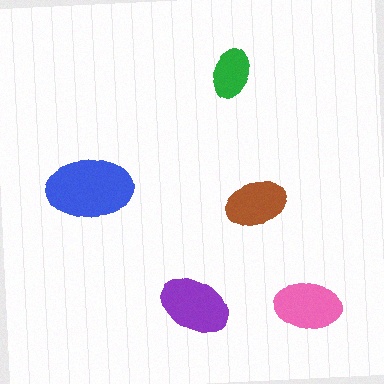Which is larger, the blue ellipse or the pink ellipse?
The blue one.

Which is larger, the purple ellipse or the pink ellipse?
The purple one.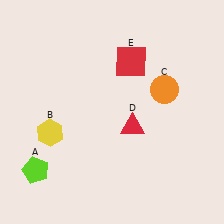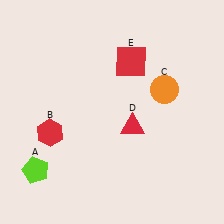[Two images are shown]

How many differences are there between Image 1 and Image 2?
There is 1 difference between the two images.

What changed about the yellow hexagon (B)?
In Image 1, B is yellow. In Image 2, it changed to red.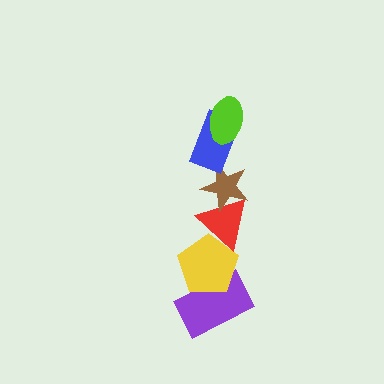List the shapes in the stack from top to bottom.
From top to bottom: the lime ellipse, the blue rectangle, the brown star, the red triangle, the yellow pentagon, the purple rectangle.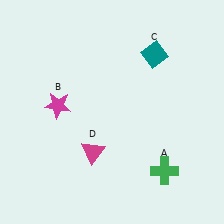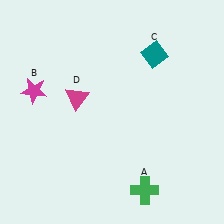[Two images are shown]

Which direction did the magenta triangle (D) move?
The magenta triangle (D) moved up.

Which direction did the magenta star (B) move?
The magenta star (B) moved left.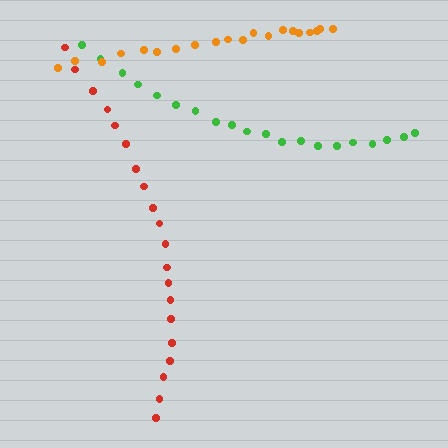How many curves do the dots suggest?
There are 3 distinct paths.